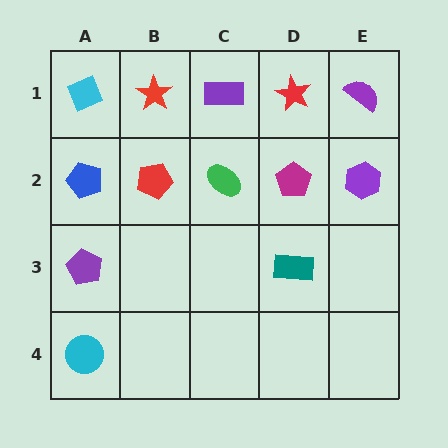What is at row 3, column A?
A purple pentagon.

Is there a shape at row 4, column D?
No, that cell is empty.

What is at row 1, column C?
A purple rectangle.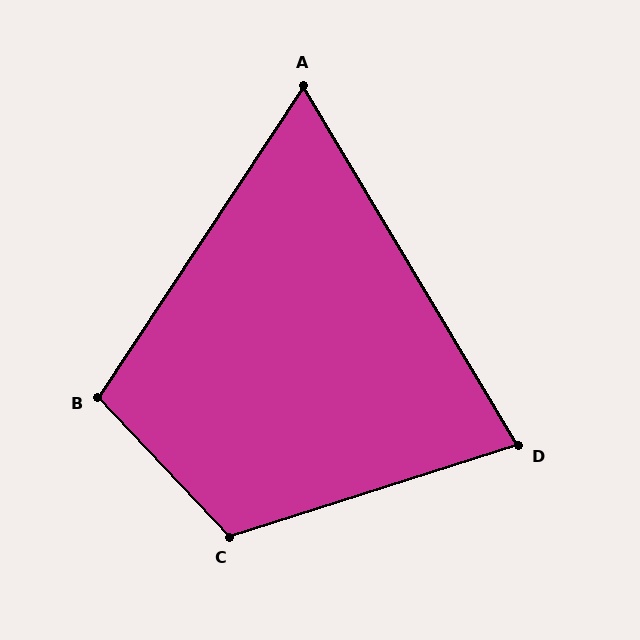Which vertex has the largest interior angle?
C, at approximately 116 degrees.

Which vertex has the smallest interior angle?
A, at approximately 64 degrees.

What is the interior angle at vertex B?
Approximately 103 degrees (obtuse).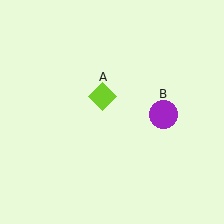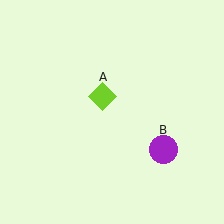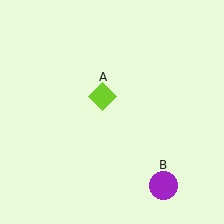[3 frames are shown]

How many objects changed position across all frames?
1 object changed position: purple circle (object B).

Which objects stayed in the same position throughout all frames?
Lime diamond (object A) remained stationary.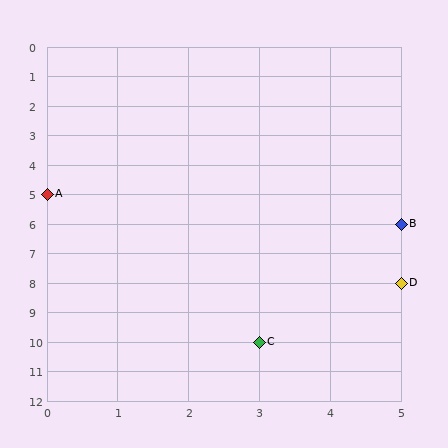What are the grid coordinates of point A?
Point A is at grid coordinates (0, 5).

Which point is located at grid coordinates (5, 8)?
Point D is at (5, 8).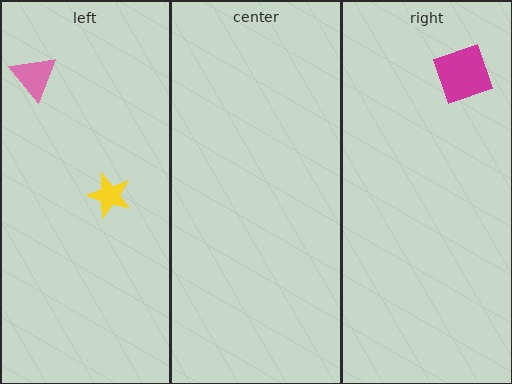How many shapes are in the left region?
2.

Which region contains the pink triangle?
The left region.